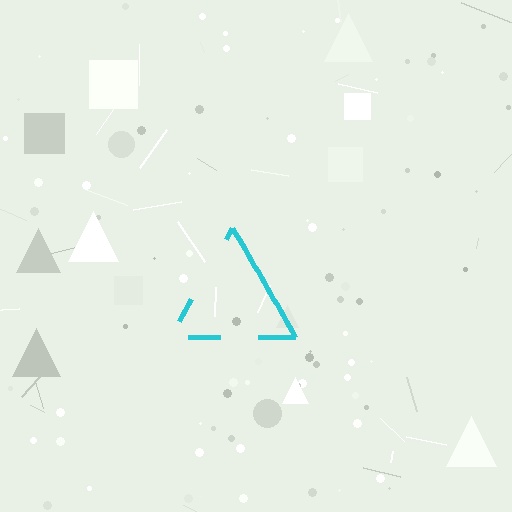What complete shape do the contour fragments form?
The contour fragments form a triangle.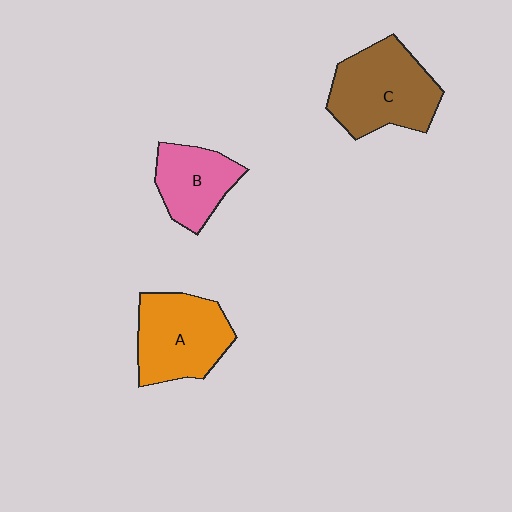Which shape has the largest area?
Shape C (brown).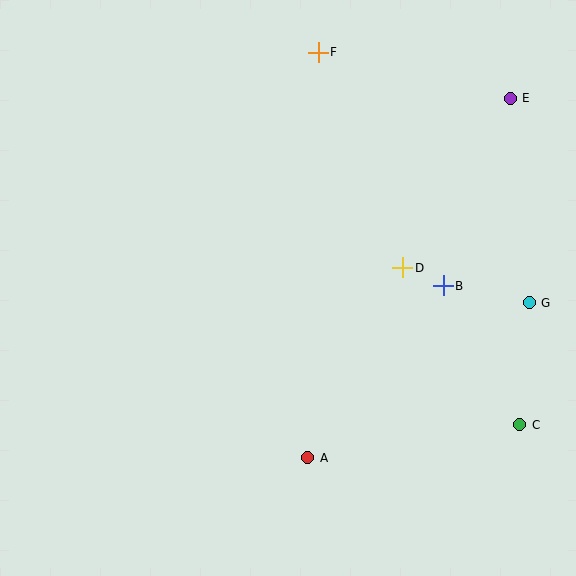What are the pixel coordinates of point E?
Point E is at (510, 98).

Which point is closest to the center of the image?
Point D at (403, 268) is closest to the center.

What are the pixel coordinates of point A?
Point A is at (308, 458).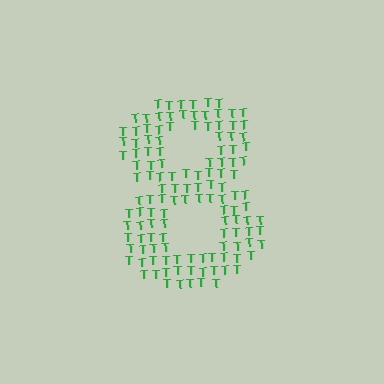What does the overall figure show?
The overall figure shows the digit 8.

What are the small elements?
The small elements are letter T's.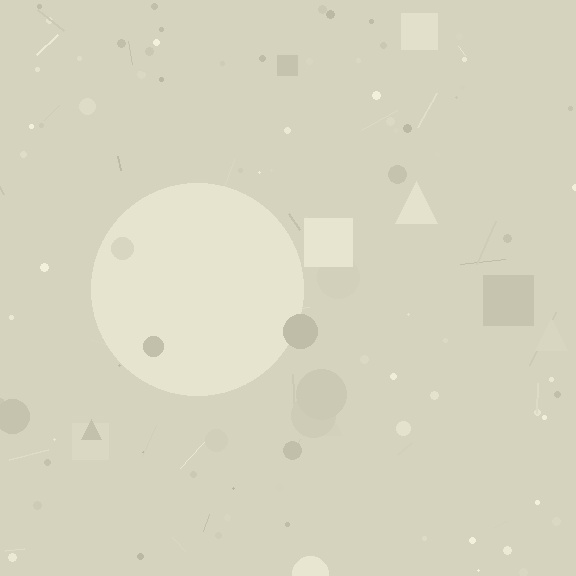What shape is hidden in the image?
A circle is hidden in the image.